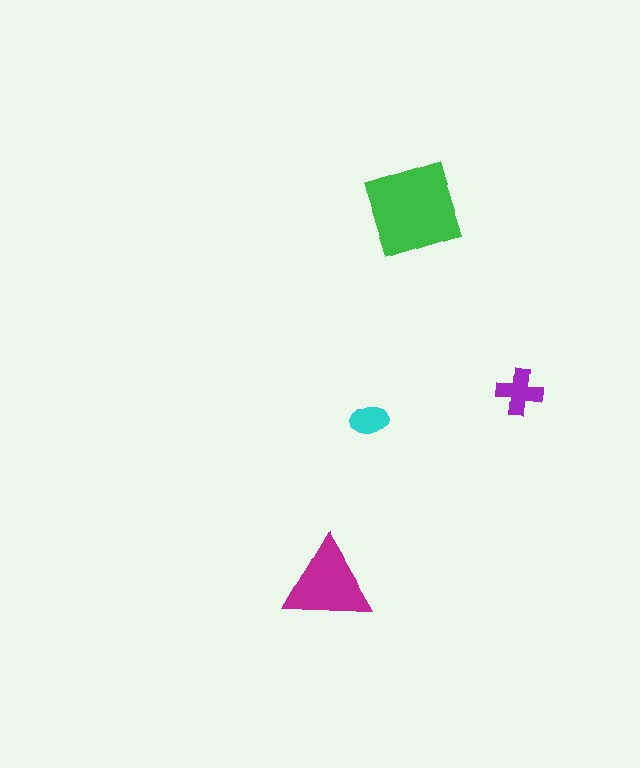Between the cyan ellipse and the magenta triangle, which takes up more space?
The magenta triangle.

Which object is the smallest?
The cyan ellipse.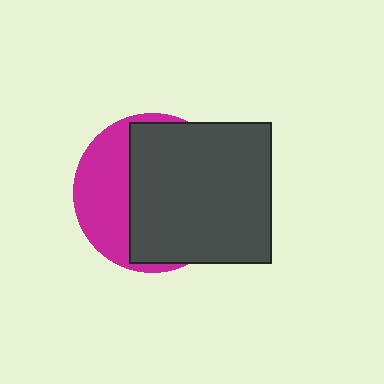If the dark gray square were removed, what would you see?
You would see the complete magenta circle.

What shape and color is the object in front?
The object in front is a dark gray square.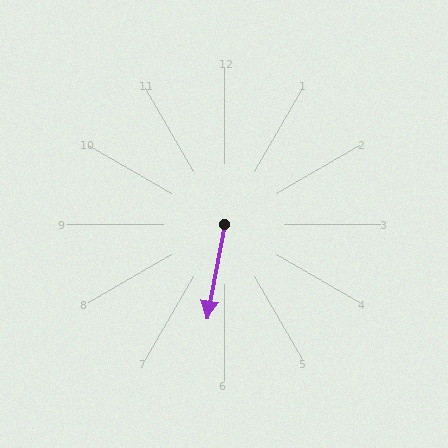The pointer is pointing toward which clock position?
Roughly 6 o'clock.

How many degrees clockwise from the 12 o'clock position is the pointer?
Approximately 191 degrees.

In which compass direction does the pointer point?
South.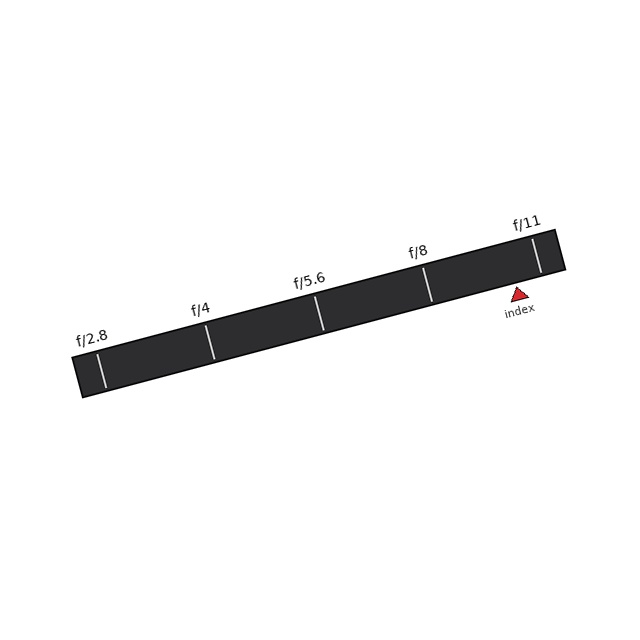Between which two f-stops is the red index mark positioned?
The index mark is between f/8 and f/11.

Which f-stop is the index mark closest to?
The index mark is closest to f/11.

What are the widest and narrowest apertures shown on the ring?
The widest aperture shown is f/2.8 and the narrowest is f/11.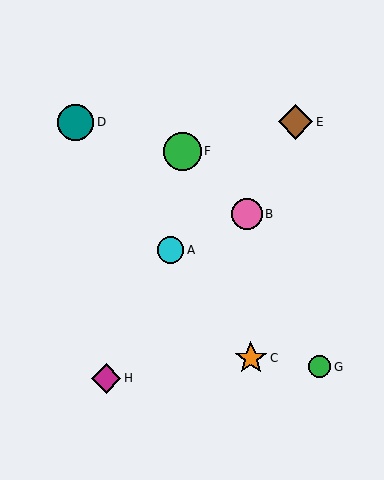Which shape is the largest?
The green circle (labeled F) is the largest.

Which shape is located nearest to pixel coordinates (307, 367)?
The green circle (labeled G) at (320, 367) is nearest to that location.